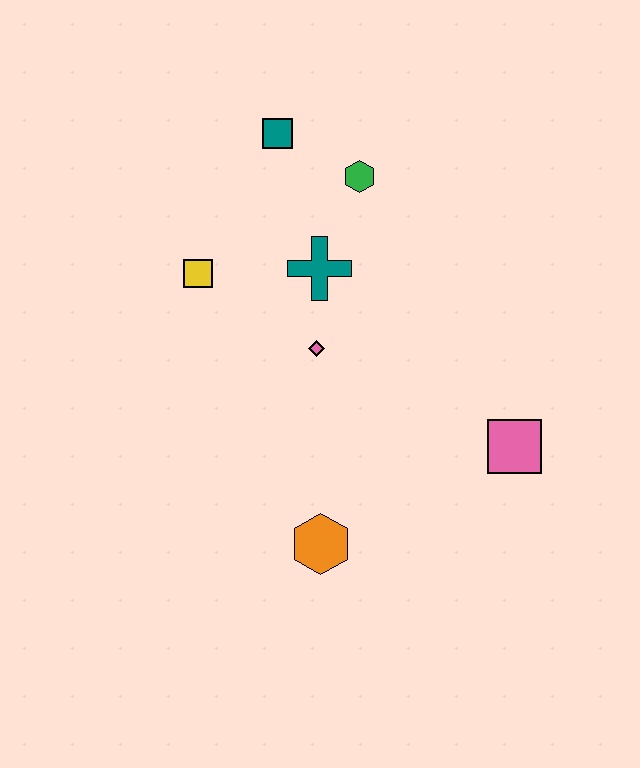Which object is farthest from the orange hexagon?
The teal square is farthest from the orange hexagon.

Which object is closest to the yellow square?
The teal cross is closest to the yellow square.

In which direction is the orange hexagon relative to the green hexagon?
The orange hexagon is below the green hexagon.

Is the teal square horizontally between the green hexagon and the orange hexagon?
No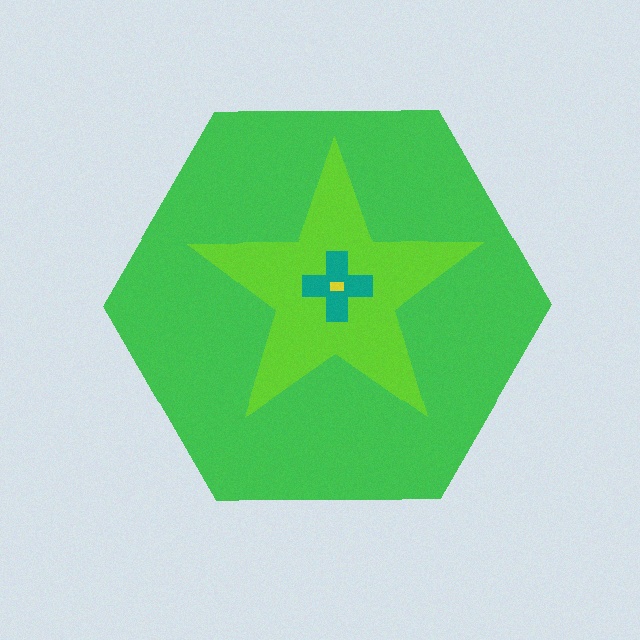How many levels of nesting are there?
4.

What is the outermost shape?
The green hexagon.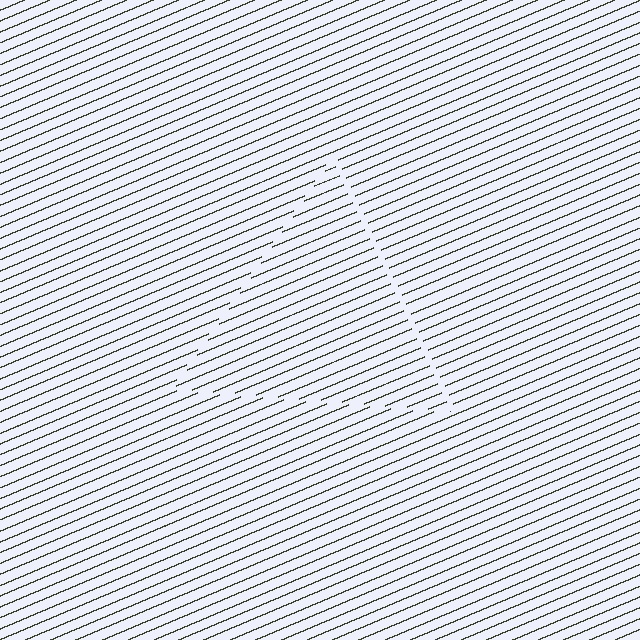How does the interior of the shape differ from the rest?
The interior of the shape contains the same grating, shifted by half a period — the contour is defined by the phase discontinuity where line-ends from the inner and outer gratings abut.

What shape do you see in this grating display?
An illusory triangle. The interior of the shape contains the same grating, shifted by half a period — the contour is defined by the phase discontinuity where line-ends from the inner and outer gratings abut.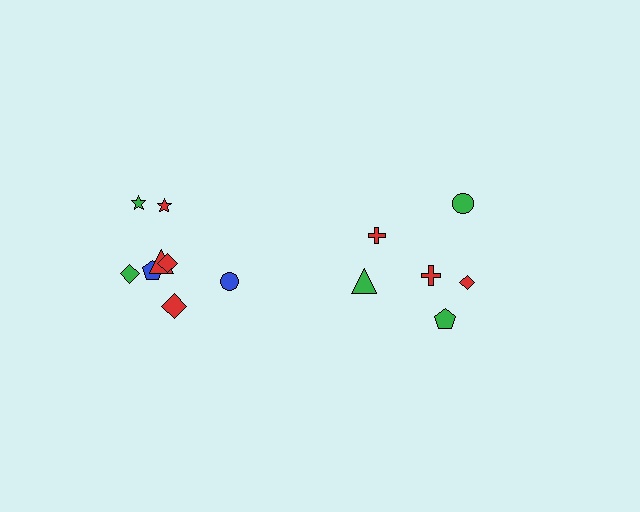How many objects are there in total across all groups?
There are 14 objects.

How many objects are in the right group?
There are 6 objects.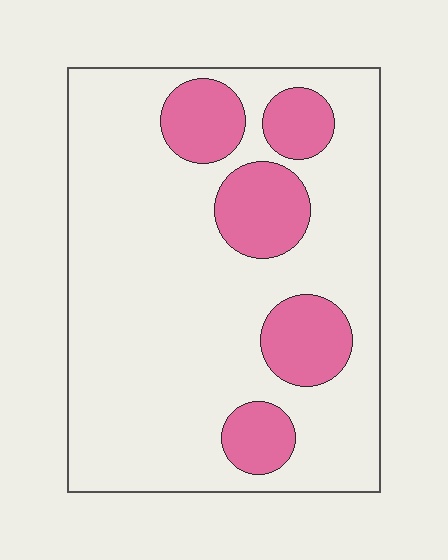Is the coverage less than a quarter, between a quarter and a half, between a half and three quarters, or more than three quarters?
Less than a quarter.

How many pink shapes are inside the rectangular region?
5.